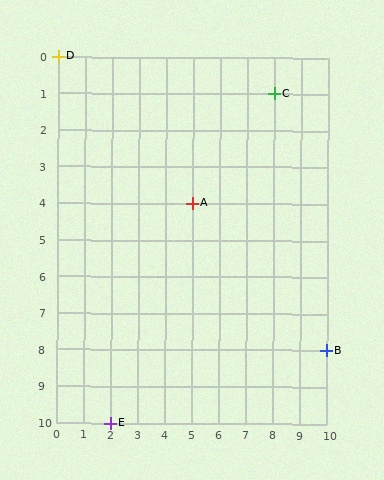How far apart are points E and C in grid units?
Points E and C are 6 columns and 9 rows apart (about 10.8 grid units diagonally).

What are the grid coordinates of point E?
Point E is at grid coordinates (2, 10).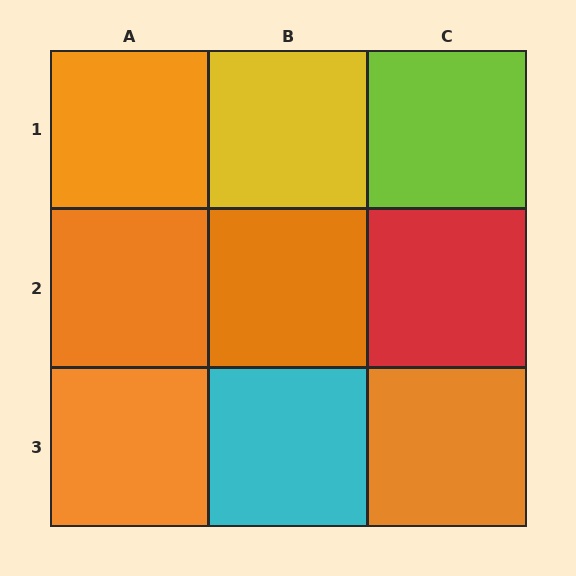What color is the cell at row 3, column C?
Orange.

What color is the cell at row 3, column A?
Orange.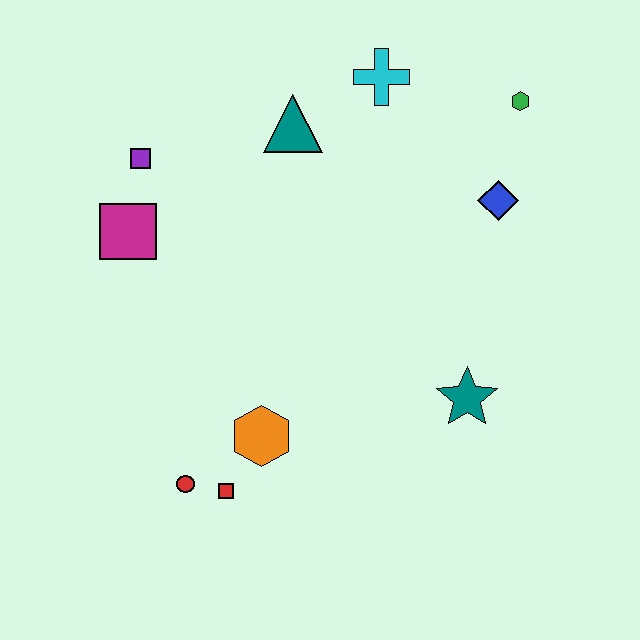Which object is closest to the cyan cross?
The teal triangle is closest to the cyan cross.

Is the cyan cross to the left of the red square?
No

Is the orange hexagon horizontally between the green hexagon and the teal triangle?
No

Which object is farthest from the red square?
The green hexagon is farthest from the red square.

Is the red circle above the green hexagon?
No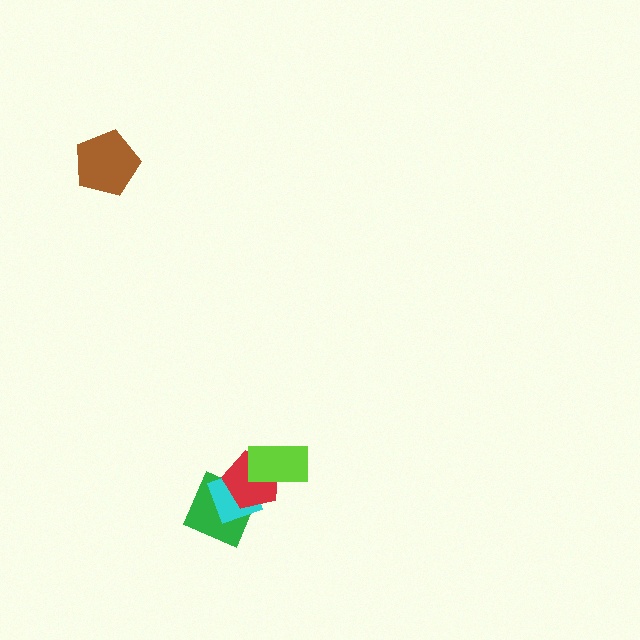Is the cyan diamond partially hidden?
Yes, it is partially covered by another shape.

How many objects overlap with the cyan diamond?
2 objects overlap with the cyan diamond.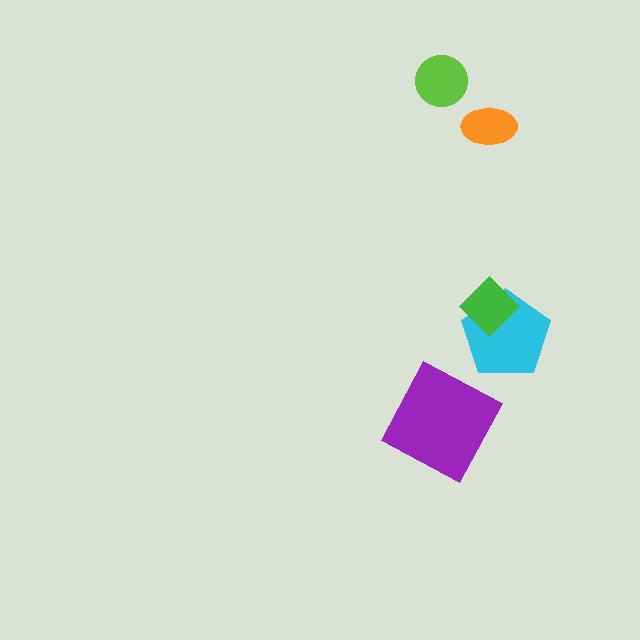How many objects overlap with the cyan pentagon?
1 object overlaps with the cyan pentagon.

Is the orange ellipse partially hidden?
No, no other shape covers it.